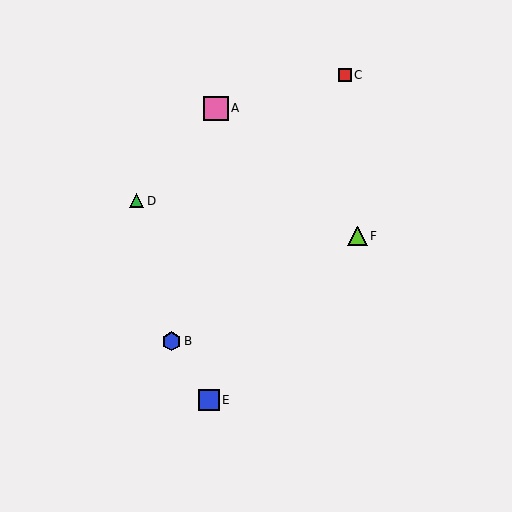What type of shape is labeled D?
Shape D is a green triangle.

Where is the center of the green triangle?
The center of the green triangle is at (136, 201).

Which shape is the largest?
The pink square (labeled A) is the largest.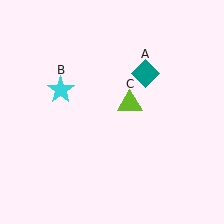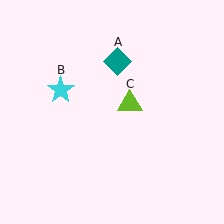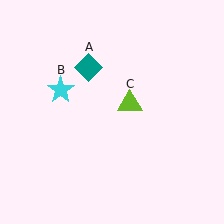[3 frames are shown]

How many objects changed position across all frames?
1 object changed position: teal diamond (object A).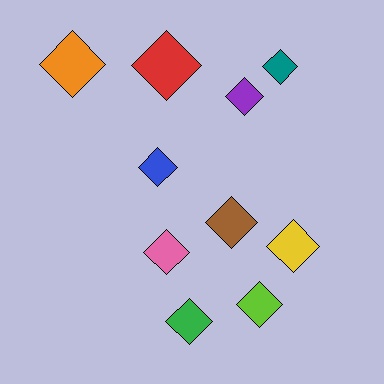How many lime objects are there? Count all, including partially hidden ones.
There is 1 lime object.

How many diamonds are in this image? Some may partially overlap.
There are 10 diamonds.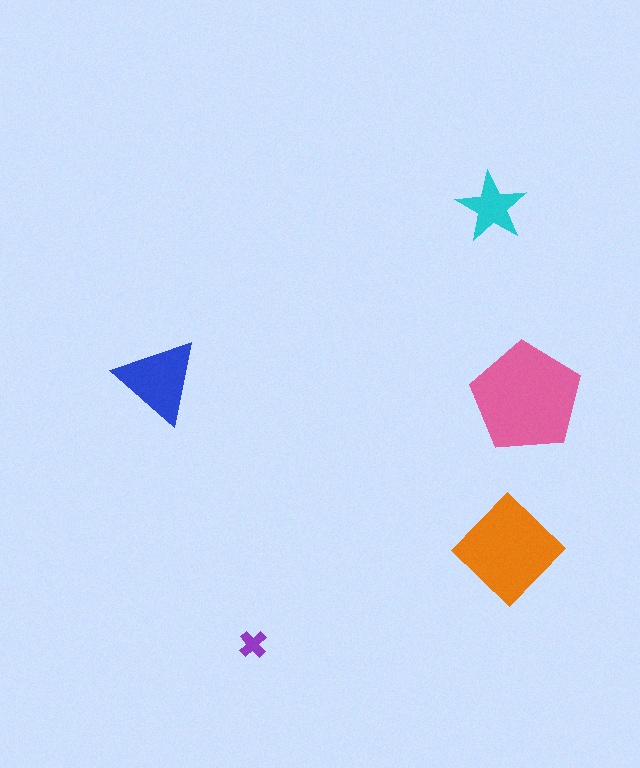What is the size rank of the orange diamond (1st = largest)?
2nd.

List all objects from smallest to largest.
The purple cross, the cyan star, the blue triangle, the orange diamond, the pink pentagon.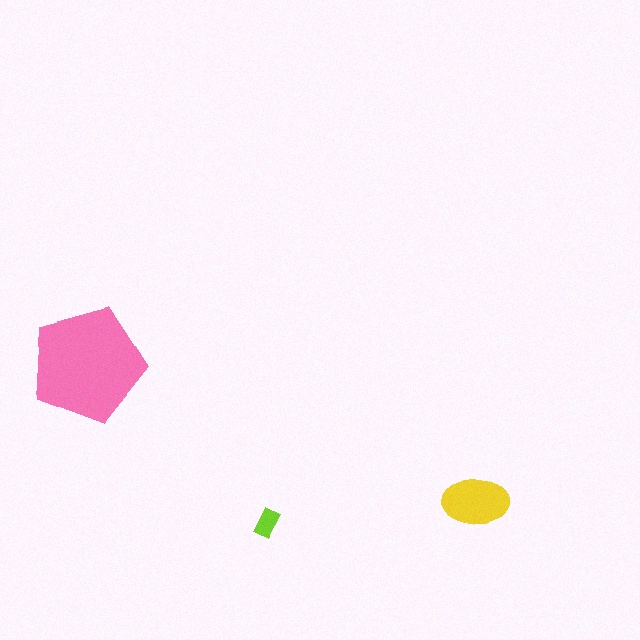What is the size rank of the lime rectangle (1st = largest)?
3rd.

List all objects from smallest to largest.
The lime rectangle, the yellow ellipse, the pink pentagon.